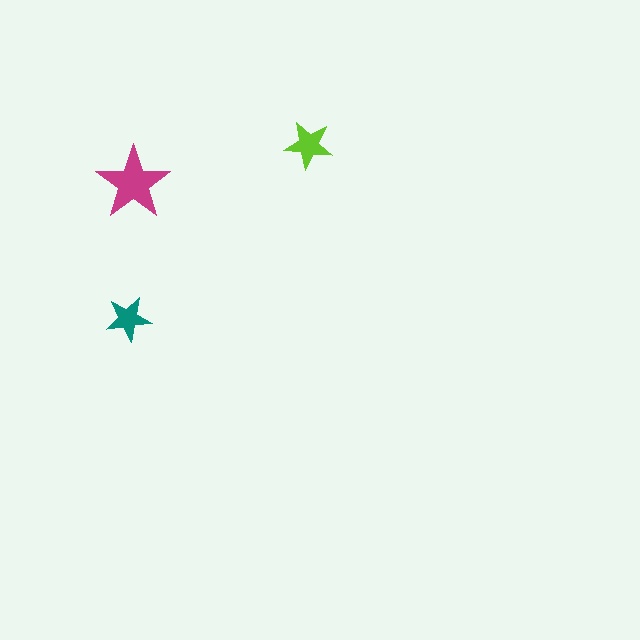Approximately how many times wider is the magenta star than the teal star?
About 1.5 times wider.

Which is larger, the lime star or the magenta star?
The magenta one.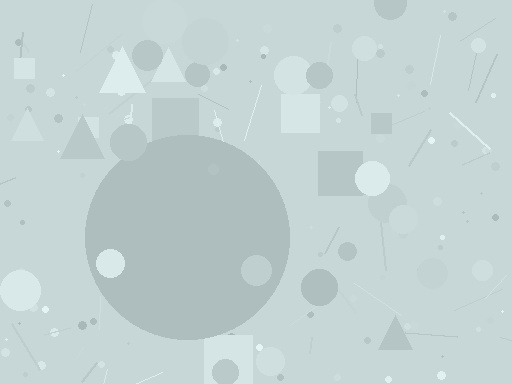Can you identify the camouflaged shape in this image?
The camouflaged shape is a circle.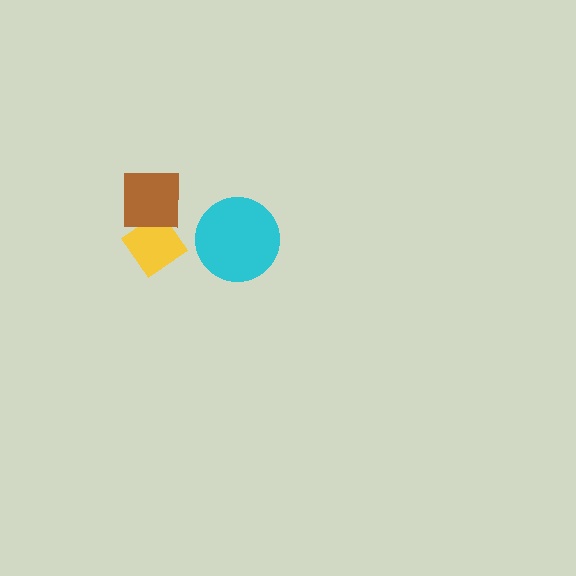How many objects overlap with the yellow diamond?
1 object overlaps with the yellow diamond.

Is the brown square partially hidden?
No, no other shape covers it.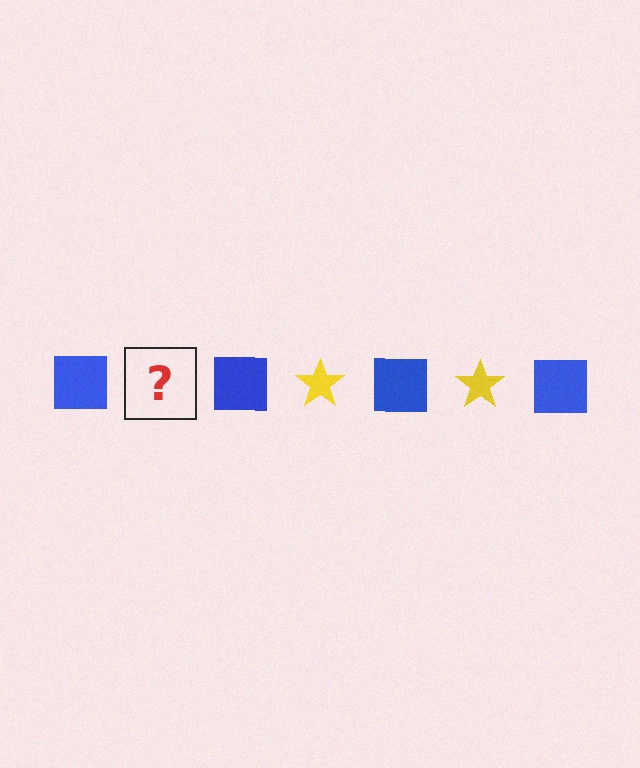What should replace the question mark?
The question mark should be replaced with a yellow star.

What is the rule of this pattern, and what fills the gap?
The rule is that the pattern alternates between blue square and yellow star. The gap should be filled with a yellow star.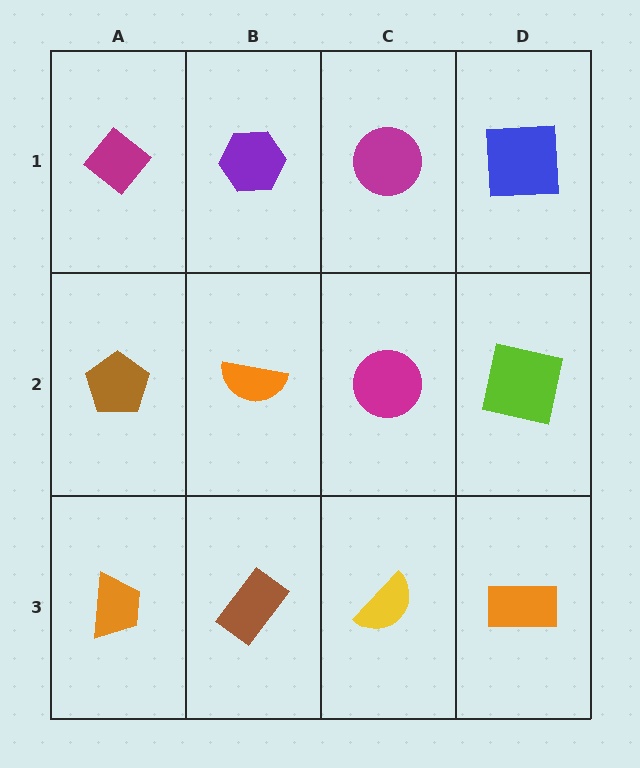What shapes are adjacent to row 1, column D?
A lime square (row 2, column D), a magenta circle (row 1, column C).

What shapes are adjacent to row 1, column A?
A brown pentagon (row 2, column A), a purple hexagon (row 1, column B).